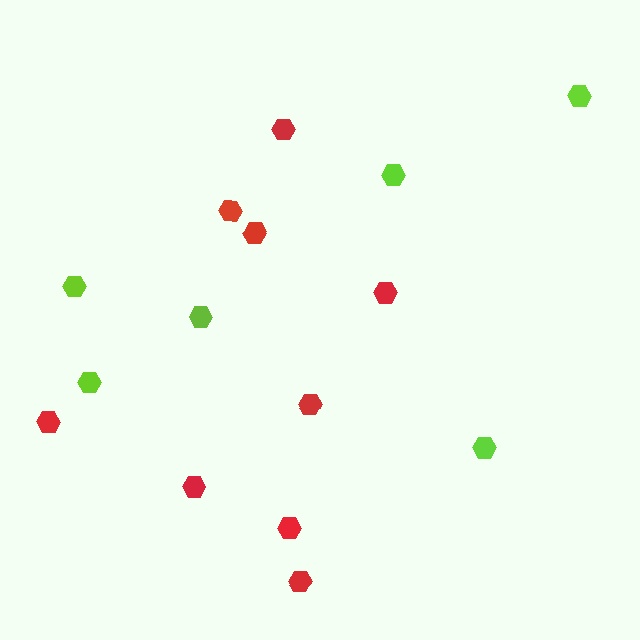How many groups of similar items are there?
There are 2 groups: one group of red hexagons (9) and one group of lime hexagons (6).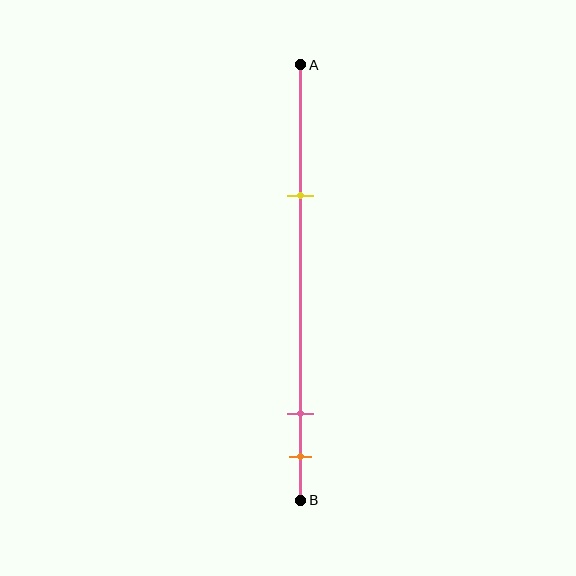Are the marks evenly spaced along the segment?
No, the marks are not evenly spaced.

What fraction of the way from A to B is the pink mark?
The pink mark is approximately 80% (0.8) of the way from A to B.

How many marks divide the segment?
There are 3 marks dividing the segment.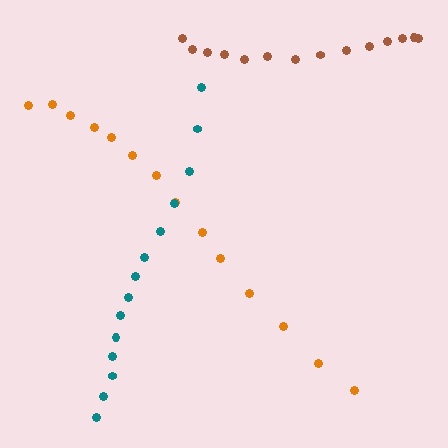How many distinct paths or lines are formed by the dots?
There are 3 distinct paths.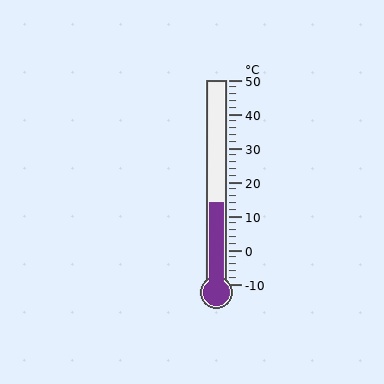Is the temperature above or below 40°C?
The temperature is below 40°C.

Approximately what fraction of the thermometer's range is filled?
The thermometer is filled to approximately 40% of its range.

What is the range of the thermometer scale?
The thermometer scale ranges from -10°C to 50°C.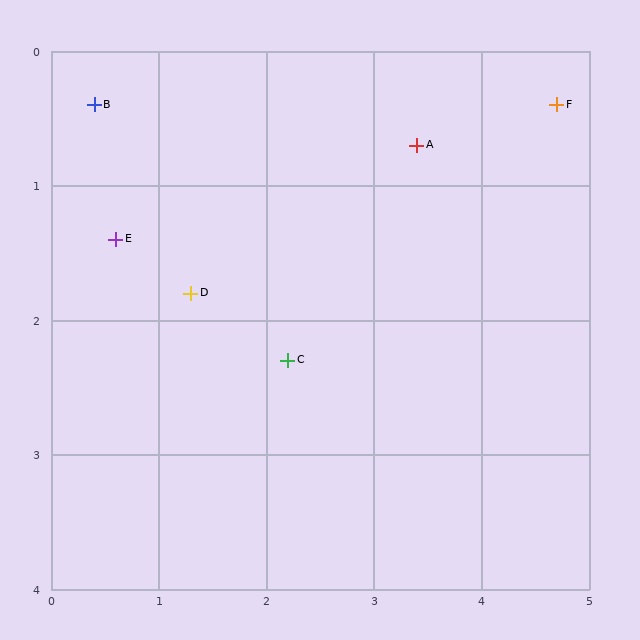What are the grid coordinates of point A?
Point A is at approximately (3.4, 0.7).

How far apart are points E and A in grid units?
Points E and A are about 2.9 grid units apart.